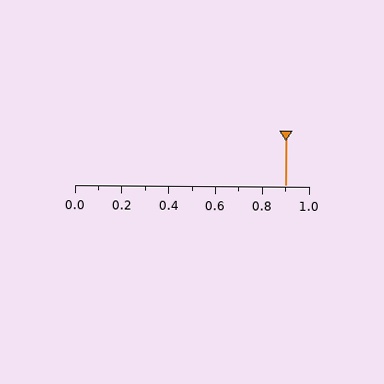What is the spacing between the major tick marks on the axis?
The major ticks are spaced 0.2 apart.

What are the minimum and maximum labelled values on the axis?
The axis runs from 0.0 to 1.0.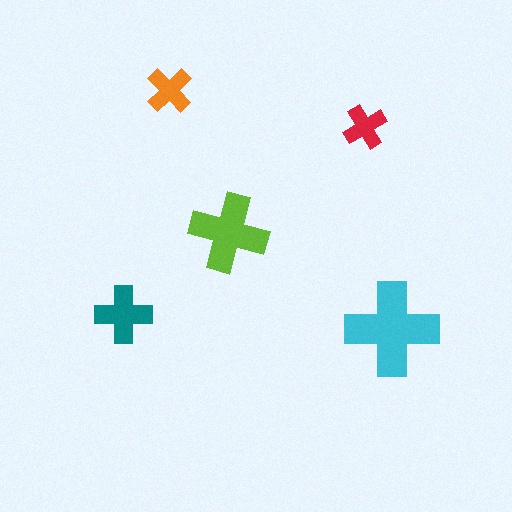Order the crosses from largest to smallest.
the cyan one, the lime one, the teal one, the orange one, the red one.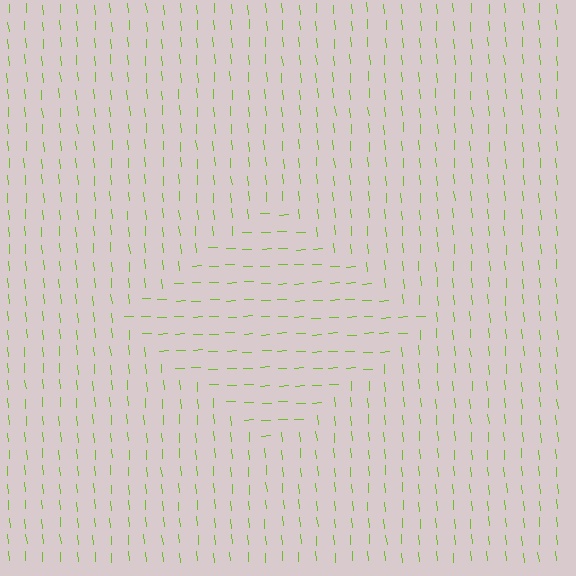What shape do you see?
I see a diamond.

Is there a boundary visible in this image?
Yes, there is a texture boundary formed by a change in line orientation.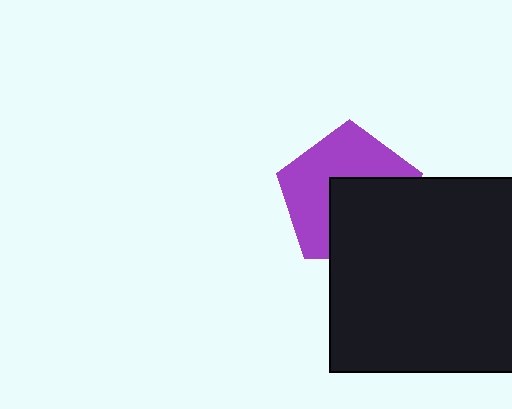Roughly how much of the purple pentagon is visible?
About half of it is visible (roughly 55%).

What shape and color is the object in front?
The object in front is a black square.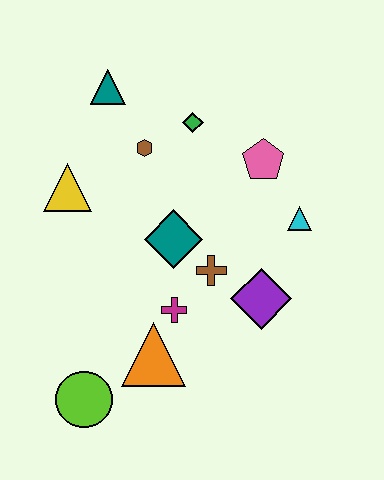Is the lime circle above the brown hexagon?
No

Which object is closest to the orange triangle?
The magenta cross is closest to the orange triangle.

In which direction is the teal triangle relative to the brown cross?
The teal triangle is above the brown cross.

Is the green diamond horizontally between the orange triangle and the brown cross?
Yes